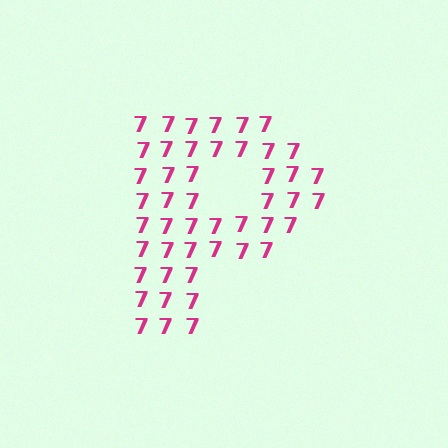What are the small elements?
The small elements are digit 7's.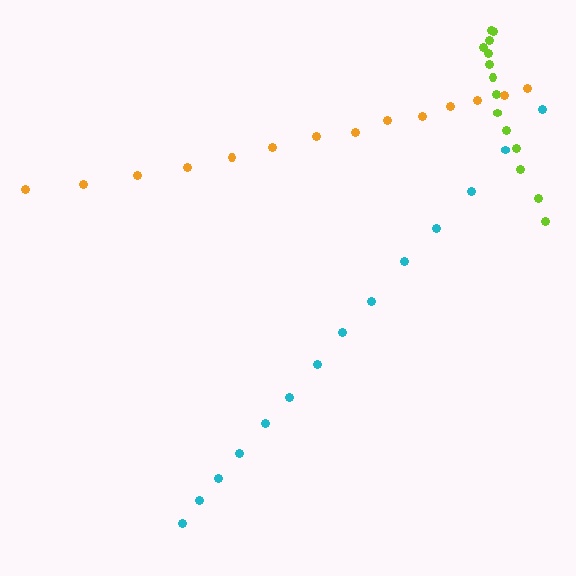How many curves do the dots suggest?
There are 3 distinct paths.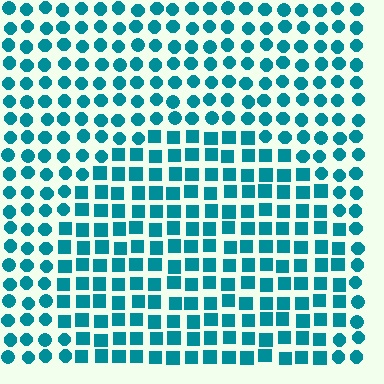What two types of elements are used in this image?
The image uses squares inside the circle region and circles outside it.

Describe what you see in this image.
The image is filled with small teal elements arranged in a uniform grid. A circle-shaped region contains squares, while the surrounding area contains circles. The boundary is defined purely by the change in element shape.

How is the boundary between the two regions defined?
The boundary is defined by a change in element shape: squares inside vs. circles outside. All elements share the same color and spacing.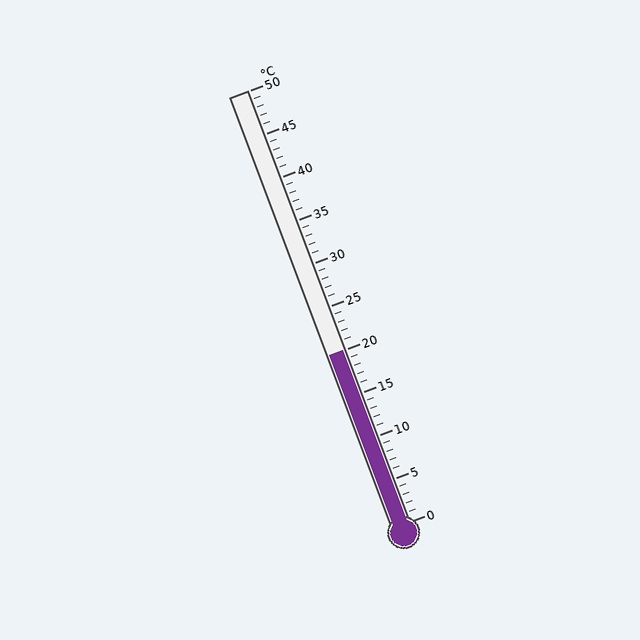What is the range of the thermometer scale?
The thermometer scale ranges from 0°C to 50°C.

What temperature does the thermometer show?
The thermometer shows approximately 20°C.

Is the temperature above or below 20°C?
The temperature is at 20°C.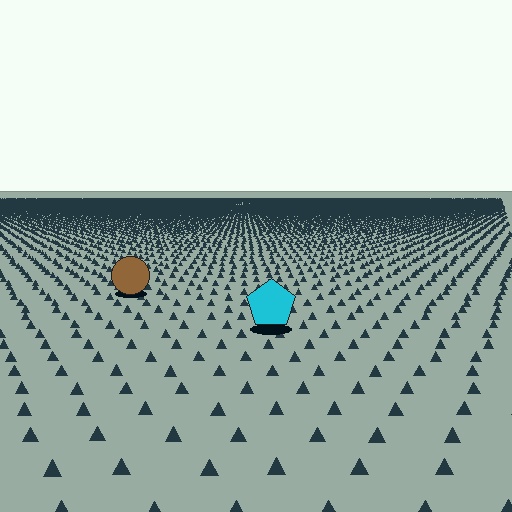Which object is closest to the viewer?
The cyan pentagon is closest. The texture marks near it are larger and more spread out.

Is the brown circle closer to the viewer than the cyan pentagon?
No. The cyan pentagon is closer — you can tell from the texture gradient: the ground texture is coarser near it.